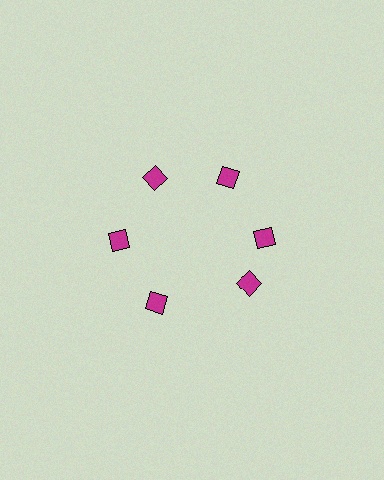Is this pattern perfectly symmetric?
No. The 6 magenta diamonds are arranged in a ring, but one element near the 5 o'clock position is rotated out of alignment along the ring, breaking the 6-fold rotational symmetry.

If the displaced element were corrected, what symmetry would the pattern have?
It would have 6-fold rotational symmetry — the pattern would map onto itself every 60 degrees.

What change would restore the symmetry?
The symmetry would be restored by rotating it back into even spacing with its neighbors so that all 6 diamonds sit at equal angles and equal distance from the center.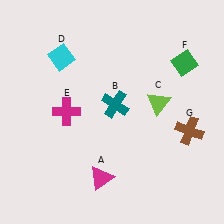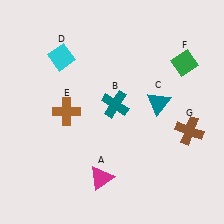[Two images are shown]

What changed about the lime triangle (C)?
In Image 1, C is lime. In Image 2, it changed to teal.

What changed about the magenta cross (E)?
In Image 1, E is magenta. In Image 2, it changed to brown.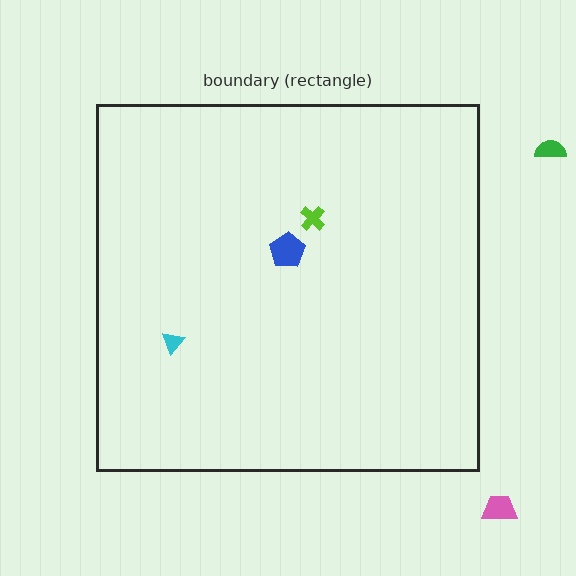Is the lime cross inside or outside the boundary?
Inside.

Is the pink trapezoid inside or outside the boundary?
Outside.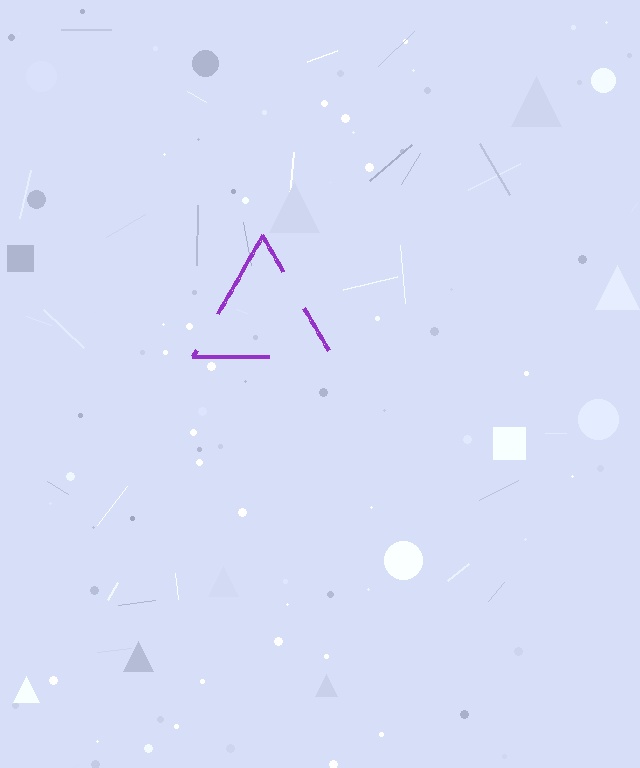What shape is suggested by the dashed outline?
The dashed outline suggests a triangle.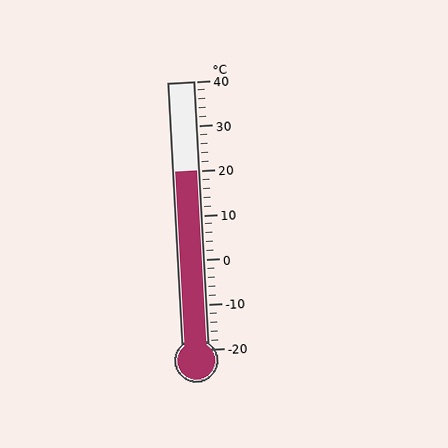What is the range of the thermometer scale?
The thermometer scale ranges from -20°C to 40°C.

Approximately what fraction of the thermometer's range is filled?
The thermometer is filled to approximately 65% of its range.